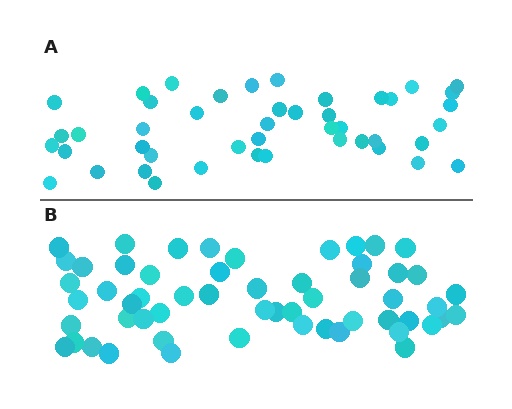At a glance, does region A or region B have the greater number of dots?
Region B (the bottom region) has more dots.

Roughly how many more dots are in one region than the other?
Region B has roughly 12 or so more dots than region A.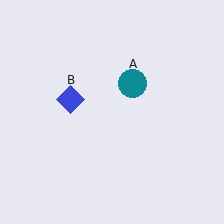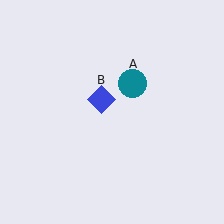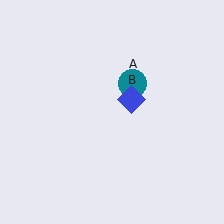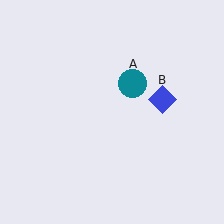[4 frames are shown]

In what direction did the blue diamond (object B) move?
The blue diamond (object B) moved right.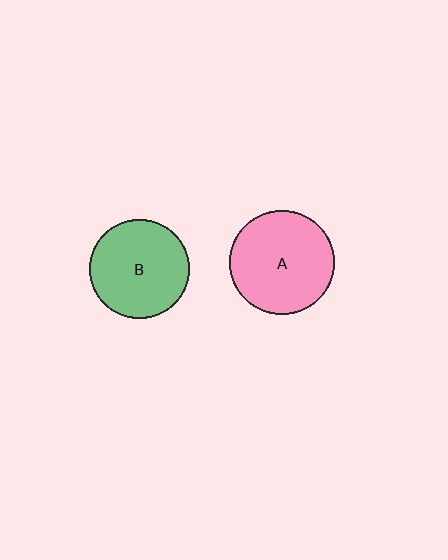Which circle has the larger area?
Circle A (pink).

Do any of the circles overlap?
No, none of the circles overlap.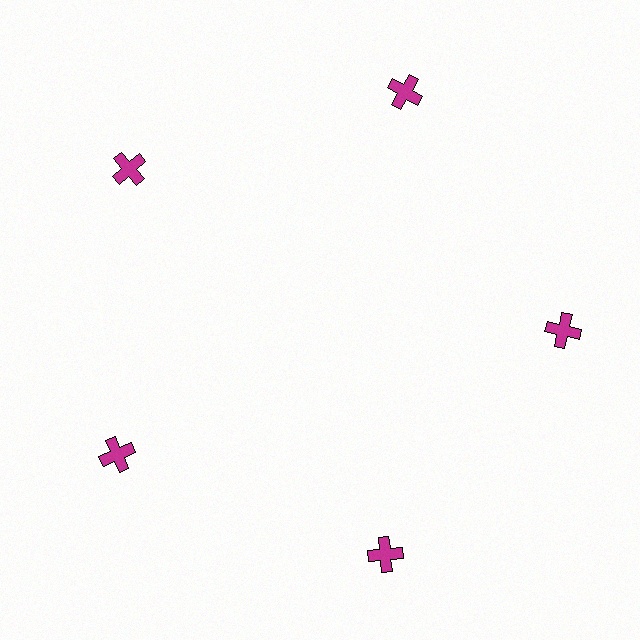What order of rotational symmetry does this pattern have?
This pattern has 5-fold rotational symmetry.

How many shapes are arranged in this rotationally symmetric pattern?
There are 5 shapes, arranged in 5 groups of 1.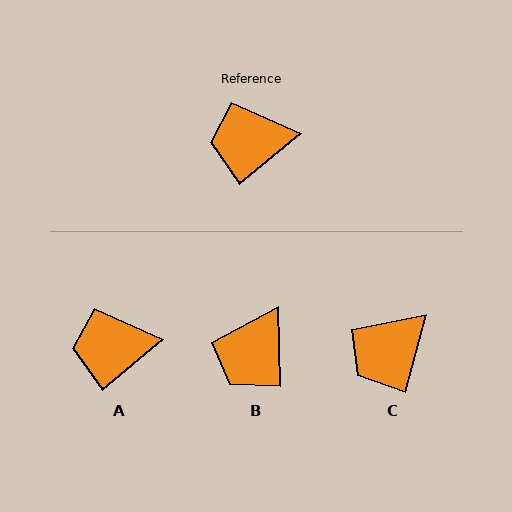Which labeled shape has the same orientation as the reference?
A.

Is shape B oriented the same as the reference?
No, it is off by about 53 degrees.